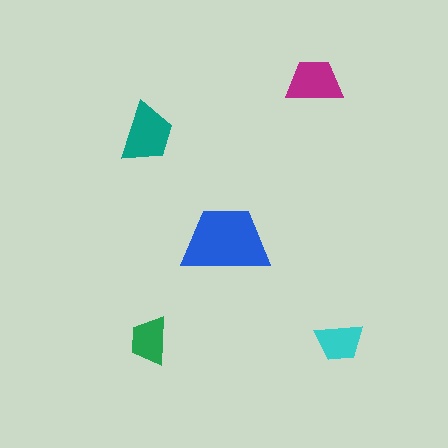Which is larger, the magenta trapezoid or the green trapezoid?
The magenta one.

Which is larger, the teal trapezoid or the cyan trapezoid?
The teal one.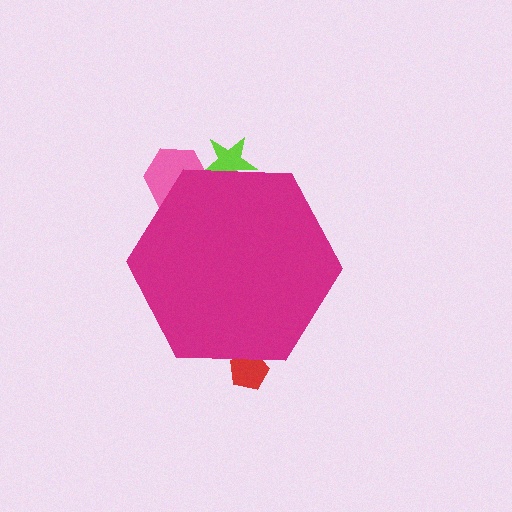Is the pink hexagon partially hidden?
Yes, the pink hexagon is partially hidden behind the magenta hexagon.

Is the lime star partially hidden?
Yes, the lime star is partially hidden behind the magenta hexagon.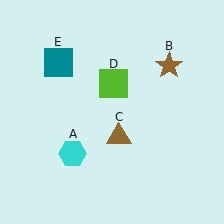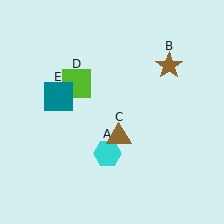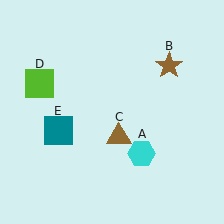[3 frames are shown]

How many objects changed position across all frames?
3 objects changed position: cyan hexagon (object A), lime square (object D), teal square (object E).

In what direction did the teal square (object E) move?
The teal square (object E) moved down.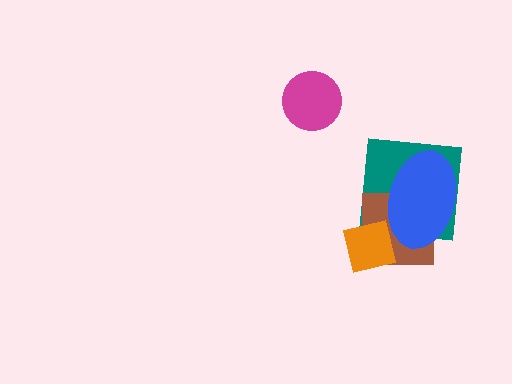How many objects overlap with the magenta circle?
0 objects overlap with the magenta circle.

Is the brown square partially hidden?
Yes, it is partially covered by another shape.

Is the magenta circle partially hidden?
No, no other shape covers it.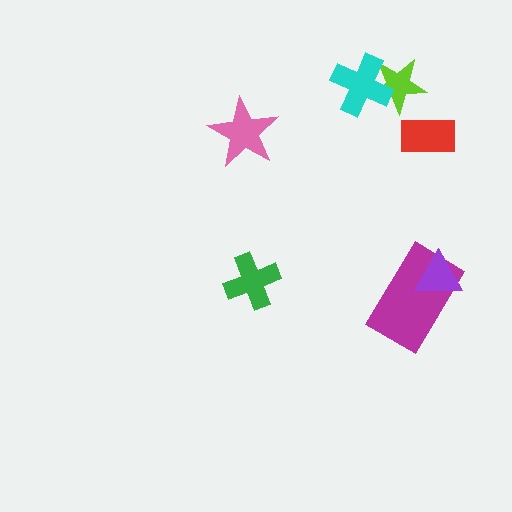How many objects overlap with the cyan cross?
1 object overlaps with the cyan cross.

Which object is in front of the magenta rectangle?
The purple triangle is in front of the magenta rectangle.